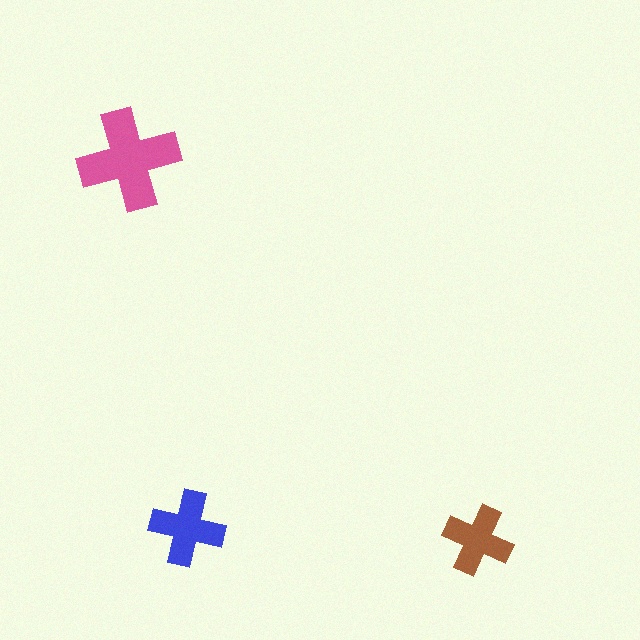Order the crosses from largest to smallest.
the pink one, the blue one, the brown one.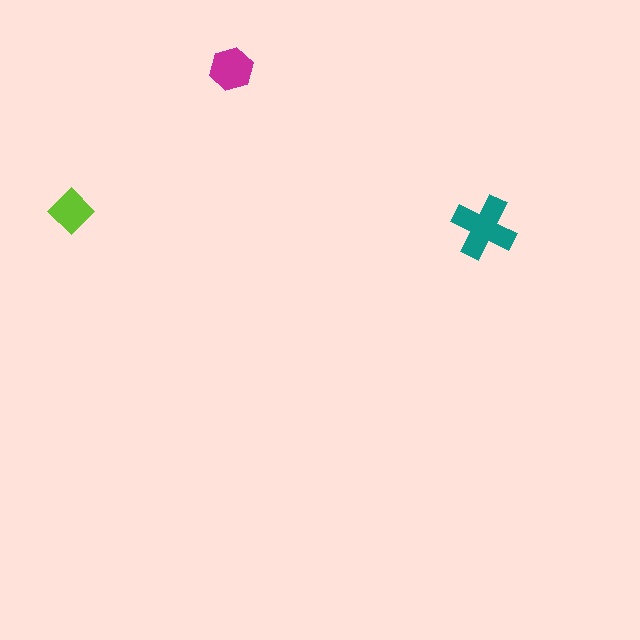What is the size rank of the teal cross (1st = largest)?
1st.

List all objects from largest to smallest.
The teal cross, the magenta hexagon, the lime diamond.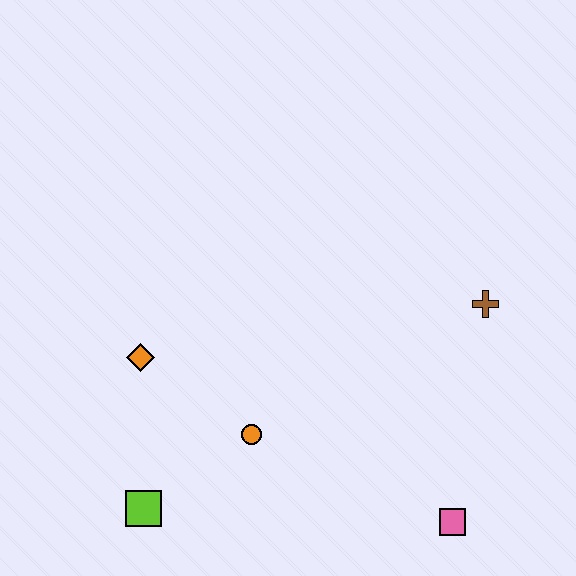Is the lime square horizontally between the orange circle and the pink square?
No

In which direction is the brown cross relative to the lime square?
The brown cross is to the right of the lime square.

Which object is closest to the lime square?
The orange circle is closest to the lime square.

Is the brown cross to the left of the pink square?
No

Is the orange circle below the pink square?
No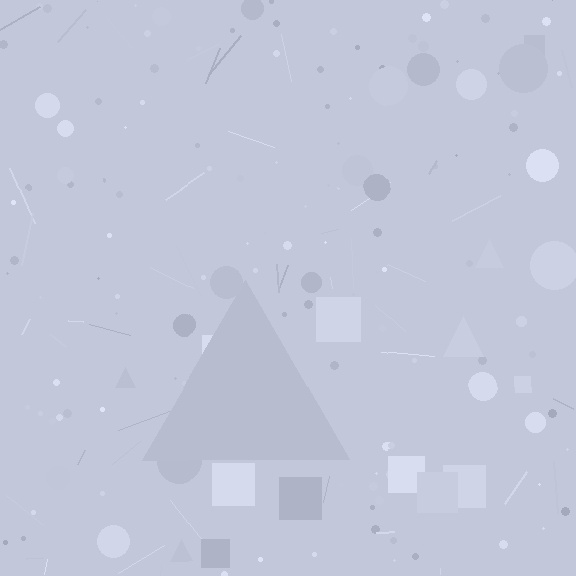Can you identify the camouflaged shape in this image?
The camouflaged shape is a triangle.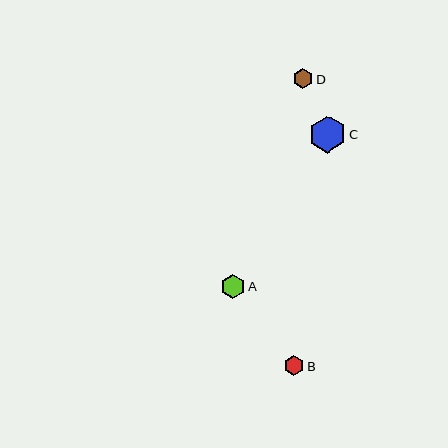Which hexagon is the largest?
Hexagon C is the largest with a size of approximately 37 pixels.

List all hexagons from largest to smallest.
From largest to smallest: C, A, D, B.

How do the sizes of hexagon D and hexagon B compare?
Hexagon D and hexagon B are approximately the same size.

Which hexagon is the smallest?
Hexagon B is the smallest with a size of approximately 20 pixels.